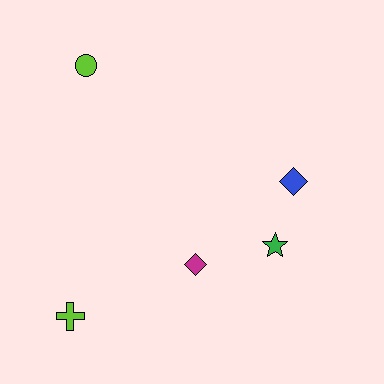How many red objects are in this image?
There are no red objects.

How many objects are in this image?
There are 5 objects.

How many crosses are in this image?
There is 1 cross.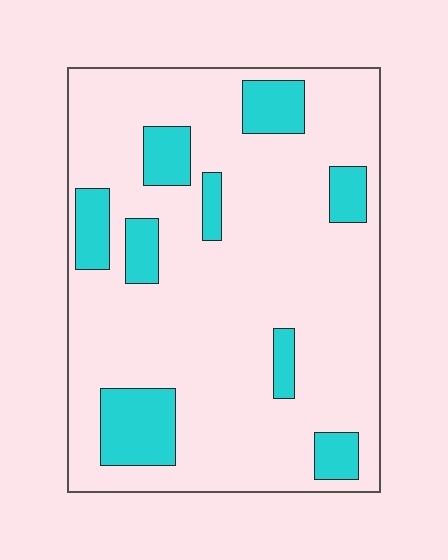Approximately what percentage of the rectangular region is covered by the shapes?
Approximately 20%.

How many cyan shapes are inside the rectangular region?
9.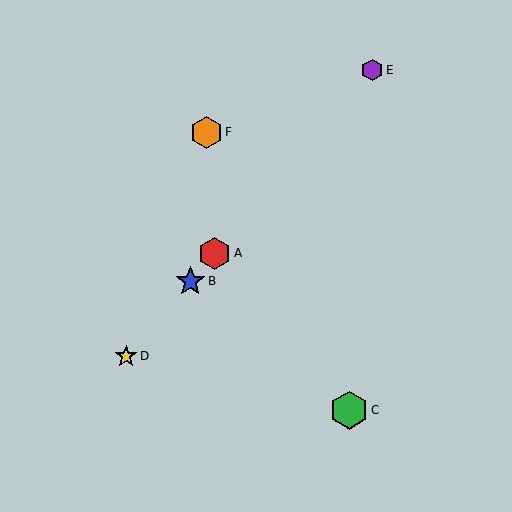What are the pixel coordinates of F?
Object F is at (206, 132).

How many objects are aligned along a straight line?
4 objects (A, B, D, E) are aligned along a straight line.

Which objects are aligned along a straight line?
Objects A, B, D, E are aligned along a straight line.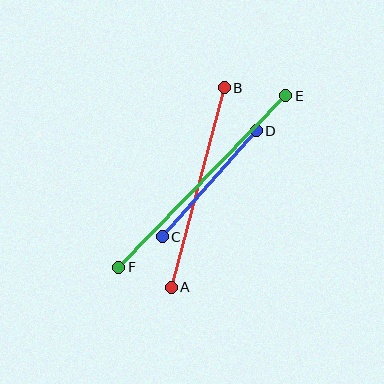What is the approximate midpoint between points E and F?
The midpoint is at approximately (202, 182) pixels.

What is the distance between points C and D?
The distance is approximately 142 pixels.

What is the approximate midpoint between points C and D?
The midpoint is at approximately (209, 184) pixels.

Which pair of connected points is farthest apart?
Points E and F are farthest apart.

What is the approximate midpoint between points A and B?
The midpoint is at approximately (198, 187) pixels.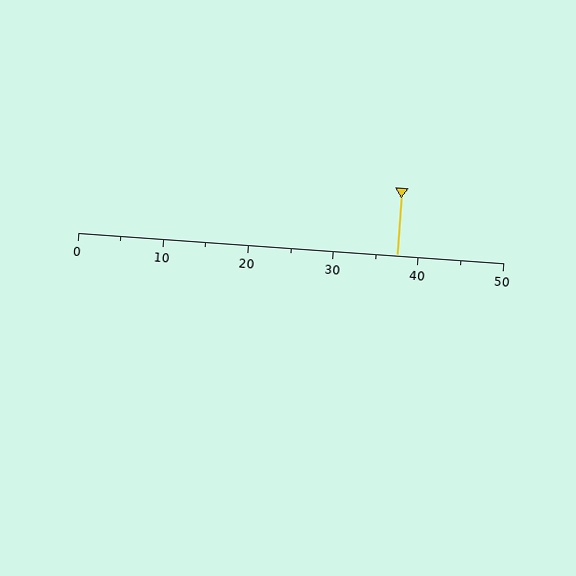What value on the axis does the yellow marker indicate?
The marker indicates approximately 37.5.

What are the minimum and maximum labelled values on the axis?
The axis runs from 0 to 50.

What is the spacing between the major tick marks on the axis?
The major ticks are spaced 10 apart.